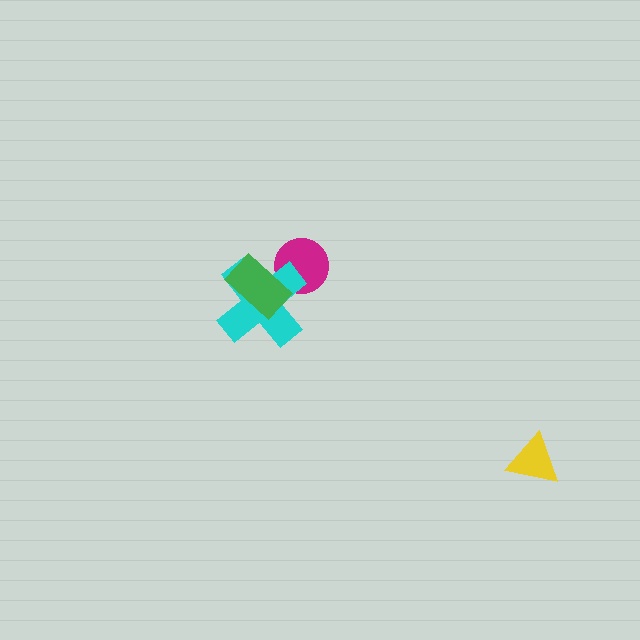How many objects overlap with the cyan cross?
2 objects overlap with the cyan cross.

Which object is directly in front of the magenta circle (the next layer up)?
The cyan cross is directly in front of the magenta circle.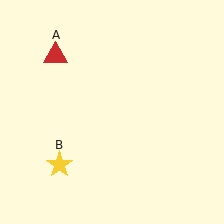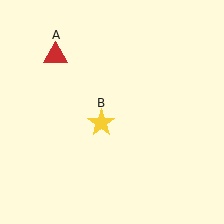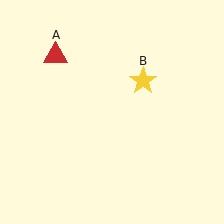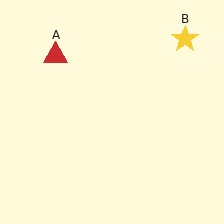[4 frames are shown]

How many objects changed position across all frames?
1 object changed position: yellow star (object B).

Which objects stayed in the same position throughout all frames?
Red triangle (object A) remained stationary.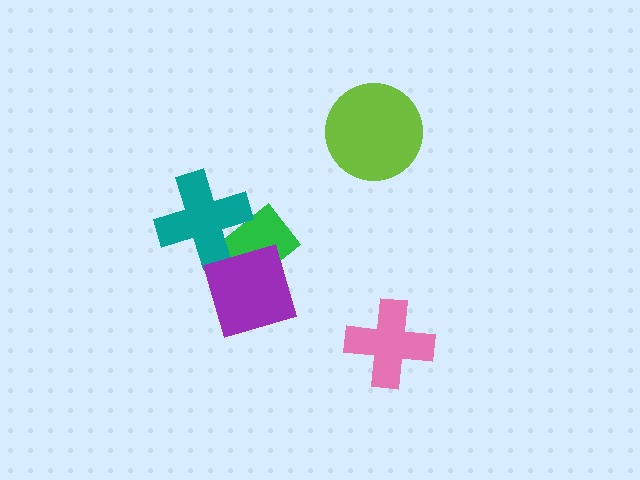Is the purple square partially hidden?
No, no other shape covers it.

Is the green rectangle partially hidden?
Yes, it is partially covered by another shape.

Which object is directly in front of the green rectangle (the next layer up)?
The teal cross is directly in front of the green rectangle.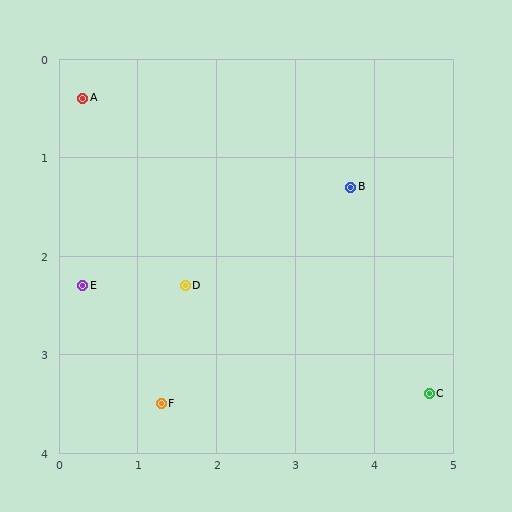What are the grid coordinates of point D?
Point D is at approximately (1.6, 2.3).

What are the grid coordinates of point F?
Point F is at approximately (1.3, 3.5).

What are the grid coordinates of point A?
Point A is at approximately (0.3, 0.4).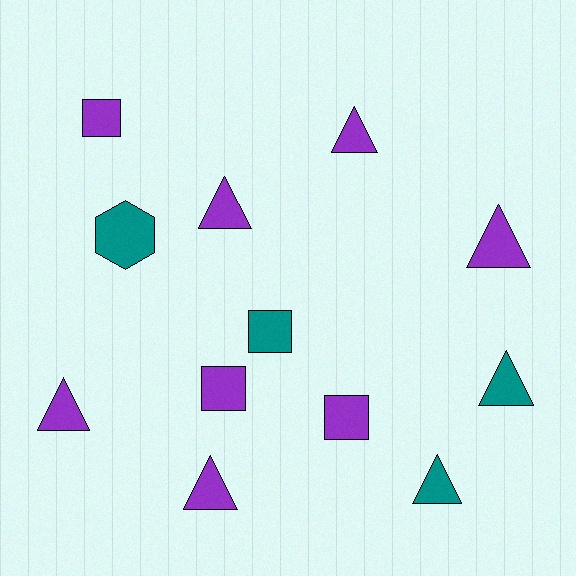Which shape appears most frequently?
Triangle, with 7 objects.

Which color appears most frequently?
Purple, with 8 objects.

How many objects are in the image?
There are 12 objects.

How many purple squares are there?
There are 3 purple squares.